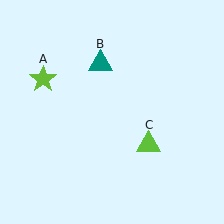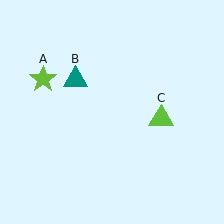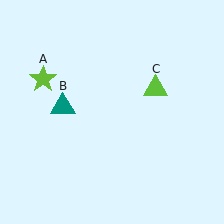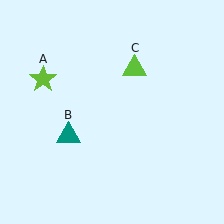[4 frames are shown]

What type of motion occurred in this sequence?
The teal triangle (object B), lime triangle (object C) rotated counterclockwise around the center of the scene.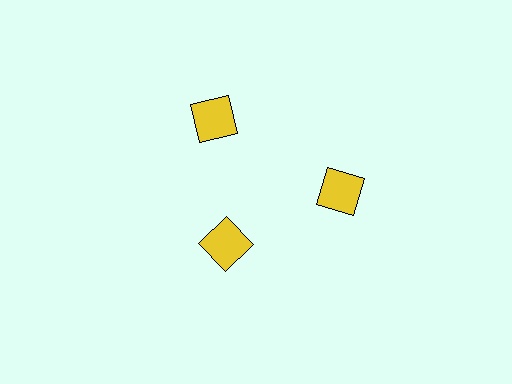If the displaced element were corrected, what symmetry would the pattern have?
It would have 3-fold rotational symmetry — the pattern would map onto itself every 120 degrees.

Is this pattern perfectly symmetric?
No. The 3 yellow squares are arranged in a ring, but one element near the 7 o'clock position is pulled inward toward the center, breaking the 3-fold rotational symmetry.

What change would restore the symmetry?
The symmetry would be restored by moving it outward, back onto the ring so that all 3 squares sit at equal angles and equal distance from the center.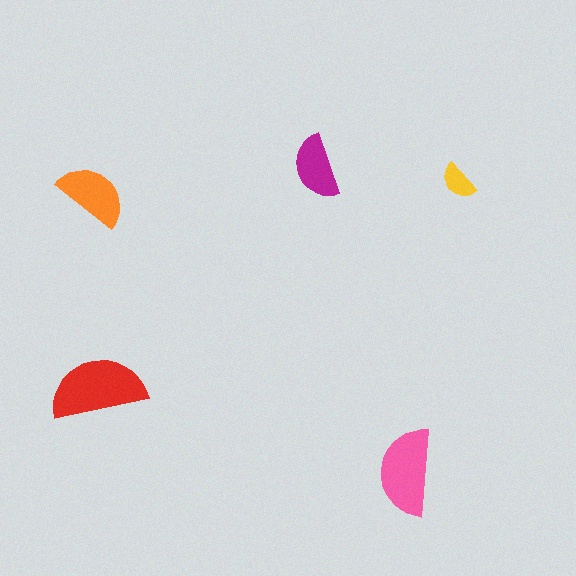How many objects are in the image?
There are 5 objects in the image.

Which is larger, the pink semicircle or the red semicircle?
The red one.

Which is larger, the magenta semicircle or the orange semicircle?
The orange one.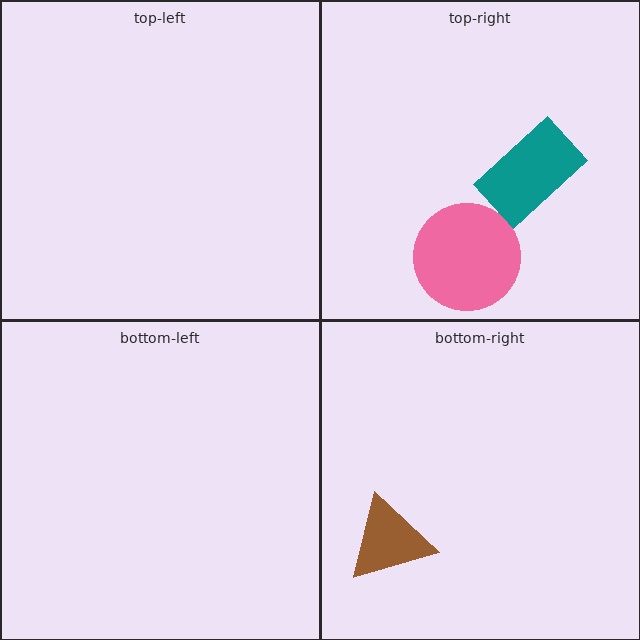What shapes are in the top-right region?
The pink circle, the teal rectangle.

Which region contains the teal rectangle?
The top-right region.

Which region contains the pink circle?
The top-right region.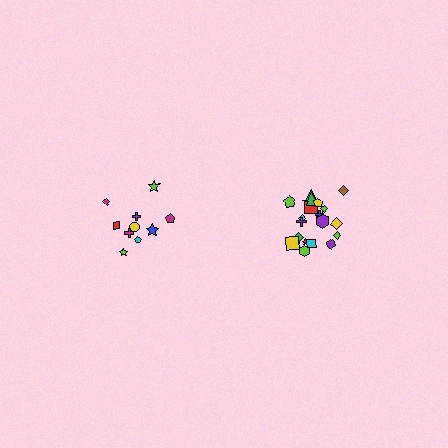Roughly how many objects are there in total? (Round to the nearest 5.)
Roughly 30 objects in total.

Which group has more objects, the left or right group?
The right group.